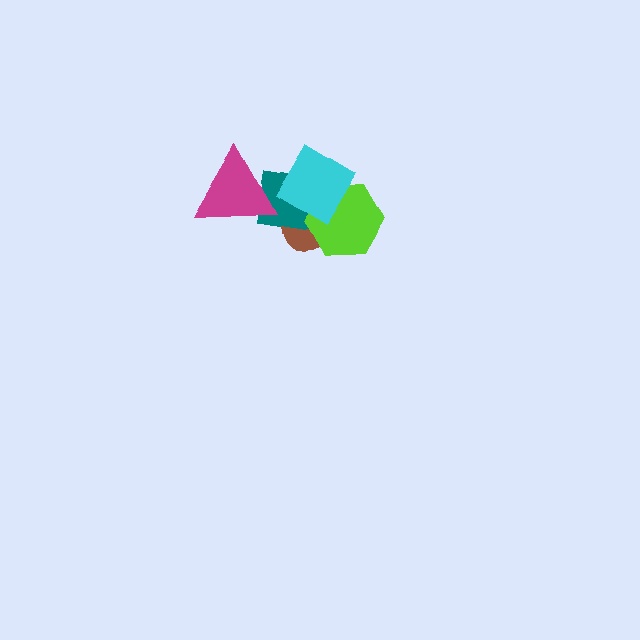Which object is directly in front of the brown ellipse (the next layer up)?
The teal square is directly in front of the brown ellipse.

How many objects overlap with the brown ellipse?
4 objects overlap with the brown ellipse.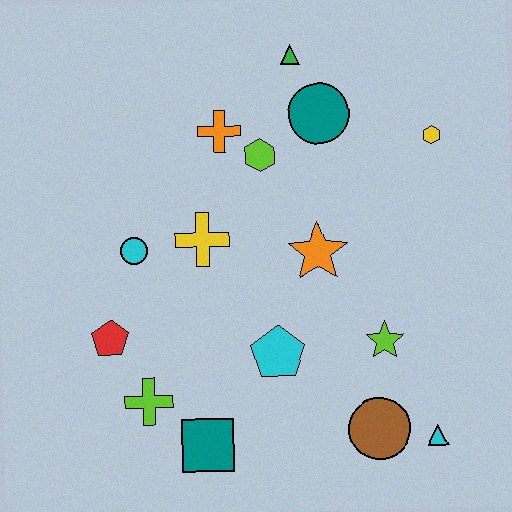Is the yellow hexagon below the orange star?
No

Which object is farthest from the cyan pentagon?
The green triangle is farthest from the cyan pentagon.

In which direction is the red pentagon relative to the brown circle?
The red pentagon is to the left of the brown circle.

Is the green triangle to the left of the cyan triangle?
Yes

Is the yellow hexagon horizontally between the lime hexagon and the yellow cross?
No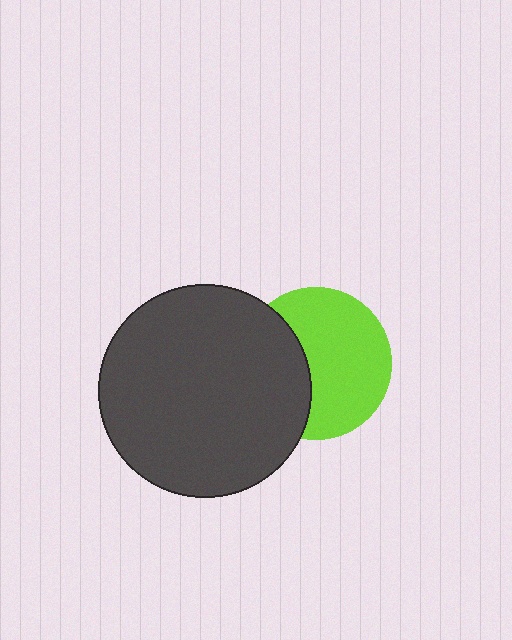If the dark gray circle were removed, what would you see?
You would see the complete lime circle.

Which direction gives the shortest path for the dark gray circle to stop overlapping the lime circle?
Moving left gives the shortest separation.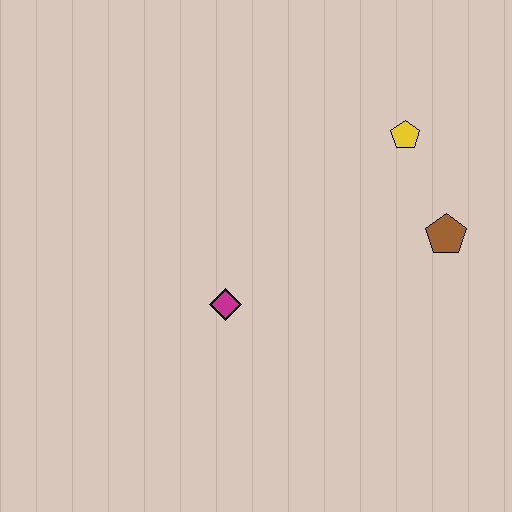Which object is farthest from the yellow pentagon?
The magenta diamond is farthest from the yellow pentagon.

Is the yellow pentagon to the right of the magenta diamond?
Yes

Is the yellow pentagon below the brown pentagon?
No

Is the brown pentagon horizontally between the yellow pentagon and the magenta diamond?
No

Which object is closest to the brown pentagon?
The yellow pentagon is closest to the brown pentagon.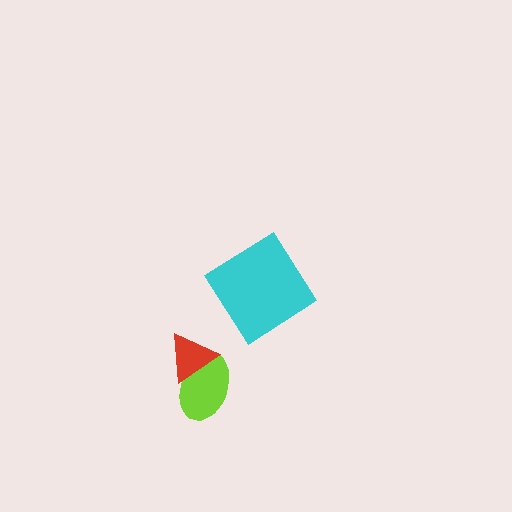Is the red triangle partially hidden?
No, no other shape covers it.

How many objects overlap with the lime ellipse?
1 object overlaps with the lime ellipse.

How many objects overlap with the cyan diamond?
0 objects overlap with the cyan diamond.